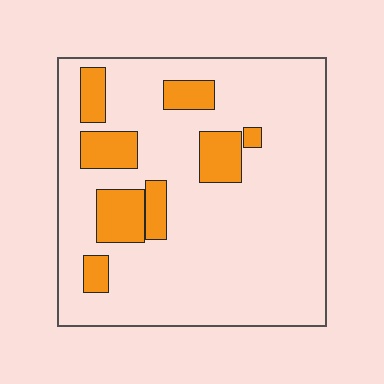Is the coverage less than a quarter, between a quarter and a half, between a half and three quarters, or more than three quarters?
Less than a quarter.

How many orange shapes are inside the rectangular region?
8.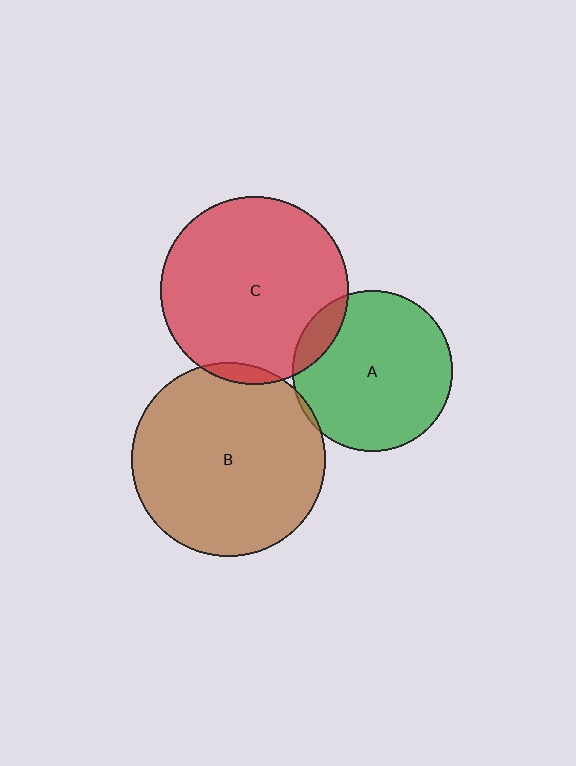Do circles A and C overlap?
Yes.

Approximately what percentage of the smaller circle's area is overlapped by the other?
Approximately 10%.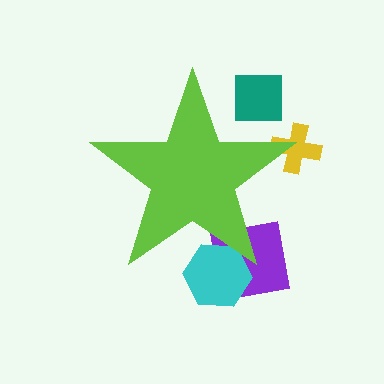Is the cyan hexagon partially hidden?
Yes, the cyan hexagon is partially hidden behind the lime star.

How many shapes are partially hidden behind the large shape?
4 shapes are partially hidden.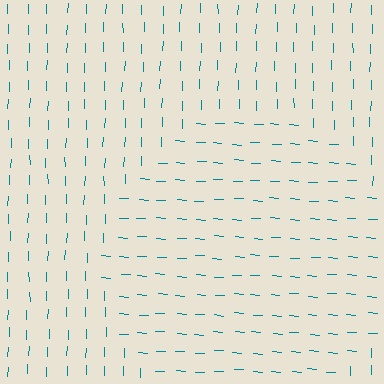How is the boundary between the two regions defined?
The boundary is defined purely by a change in line orientation (approximately 86 degrees difference). All lines are the same color and thickness.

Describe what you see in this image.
The image is filled with small teal line segments. A circle region in the image has lines oriented differently from the surrounding lines, creating a visible texture boundary.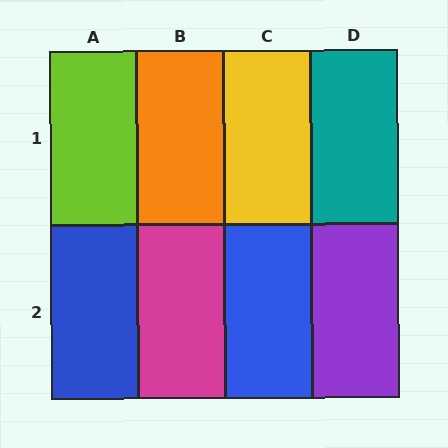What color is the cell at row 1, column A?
Lime.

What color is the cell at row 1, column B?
Orange.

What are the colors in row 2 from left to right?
Blue, magenta, blue, purple.